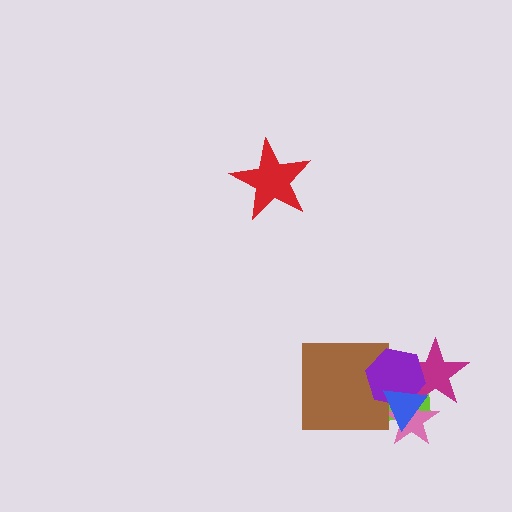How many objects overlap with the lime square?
5 objects overlap with the lime square.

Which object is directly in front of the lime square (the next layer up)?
The pink star is directly in front of the lime square.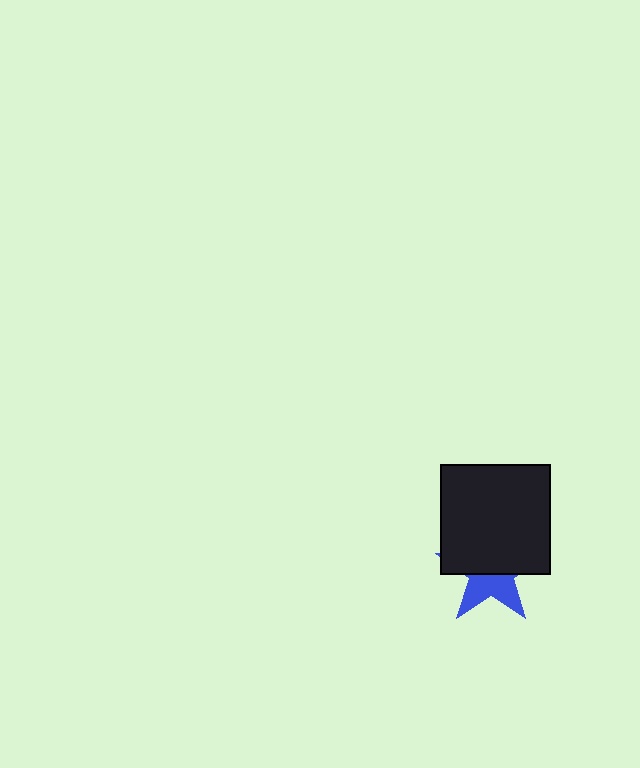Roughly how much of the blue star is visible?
A small part of it is visible (roughly 41%).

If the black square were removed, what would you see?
You would see the complete blue star.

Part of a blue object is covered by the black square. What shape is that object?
It is a star.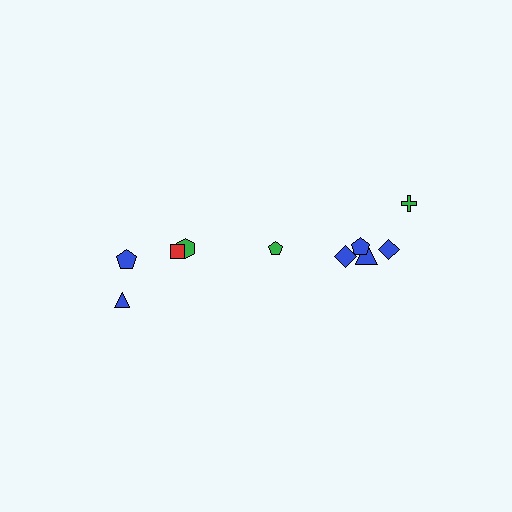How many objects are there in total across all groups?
There are 10 objects.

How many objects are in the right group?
There are 6 objects.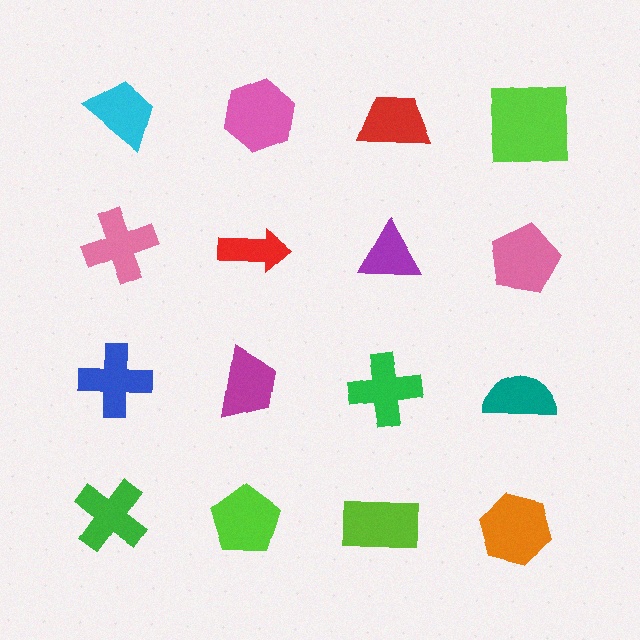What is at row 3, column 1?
A blue cross.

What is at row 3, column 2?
A magenta trapezoid.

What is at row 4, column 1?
A green cross.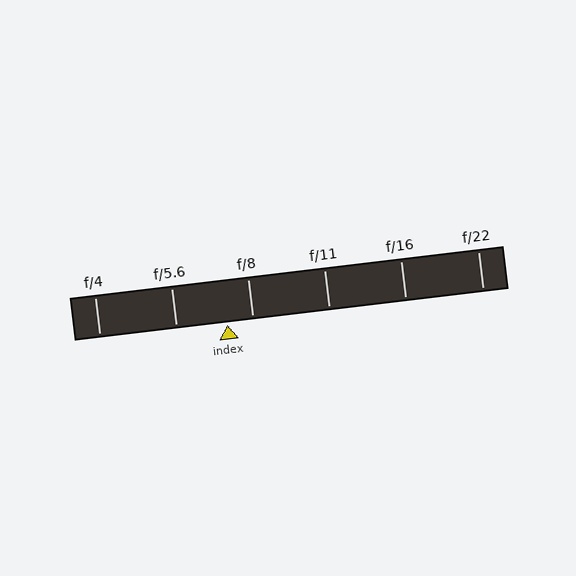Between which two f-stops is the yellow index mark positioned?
The index mark is between f/5.6 and f/8.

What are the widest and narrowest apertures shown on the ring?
The widest aperture shown is f/4 and the narrowest is f/22.